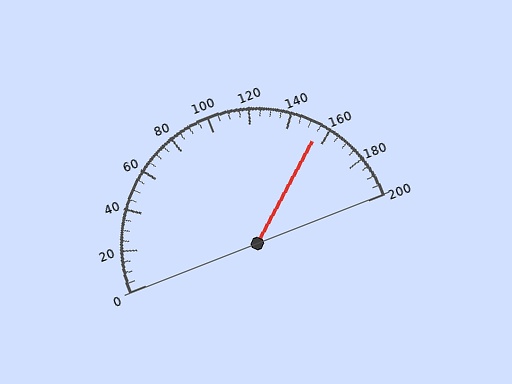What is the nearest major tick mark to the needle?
The nearest major tick mark is 160.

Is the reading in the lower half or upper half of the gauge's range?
The reading is in the upper half of the range (0 to 200).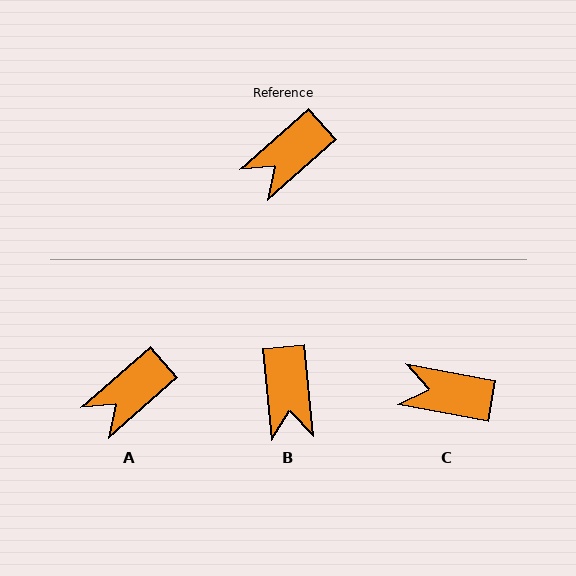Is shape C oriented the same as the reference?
No, it is off by about 52 degrees.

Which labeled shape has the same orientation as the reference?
A.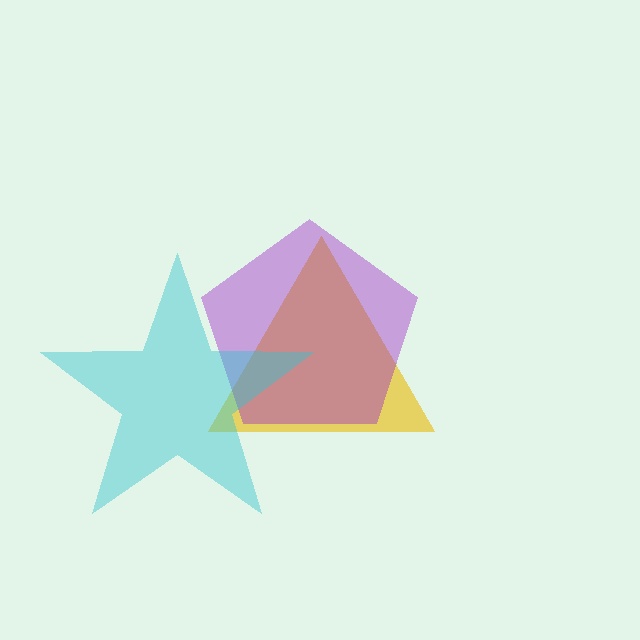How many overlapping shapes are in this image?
There are 3 overlapping shapes in the image.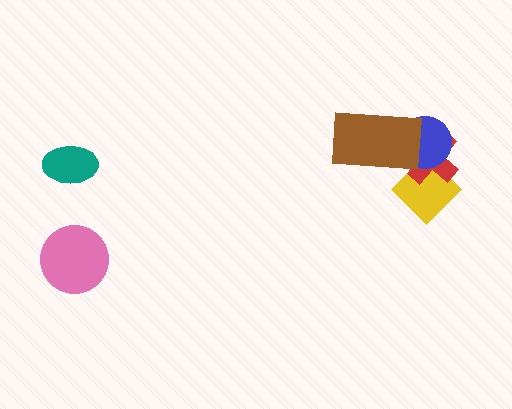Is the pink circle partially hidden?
No, no other shape covers it.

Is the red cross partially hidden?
Yes, it is partially covered by another shape.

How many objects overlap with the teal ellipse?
0 objects overlap with the teal ellipse.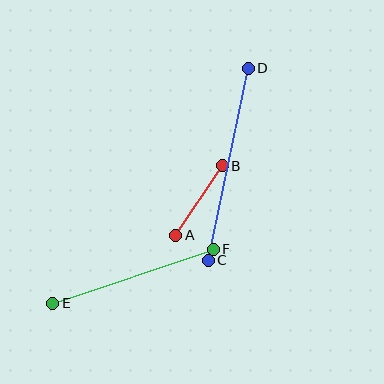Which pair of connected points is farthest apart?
Points C and D are farthest apart.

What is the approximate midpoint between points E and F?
The midpoint is at approximately (133, 276) pixels.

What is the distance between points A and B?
The distance is approximately 84 pixels.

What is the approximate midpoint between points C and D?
The midpoint is at approximately (228, 164) pixels.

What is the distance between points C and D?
The distance is approximately 196 pixels.